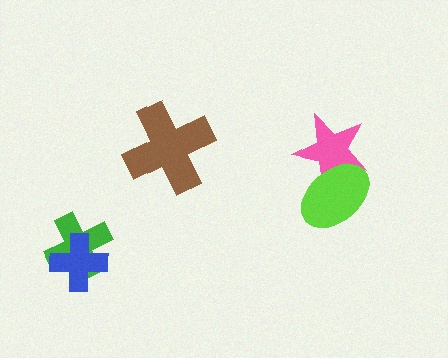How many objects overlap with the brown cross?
0 objects overlap with the brown cross.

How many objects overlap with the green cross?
1 object overlaps with the green cross.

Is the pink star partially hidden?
Yes, it is partially covered by another shape.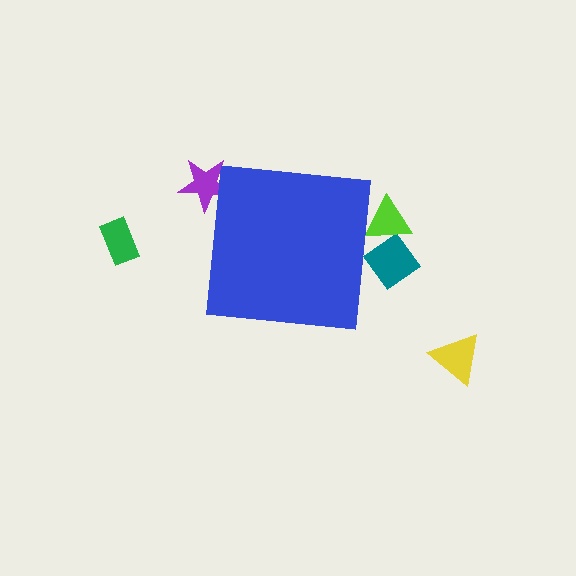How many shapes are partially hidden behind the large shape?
3 shapes are partially hidden.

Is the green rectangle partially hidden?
No, the green rectangle is fully visible.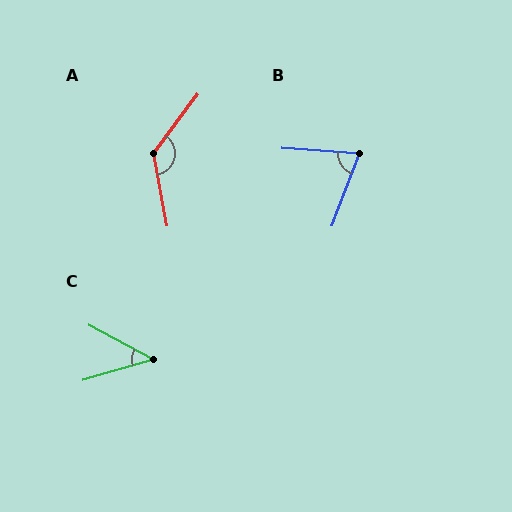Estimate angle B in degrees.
Approximately 74 degrees.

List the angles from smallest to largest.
C (44°), B (74°), A (133°).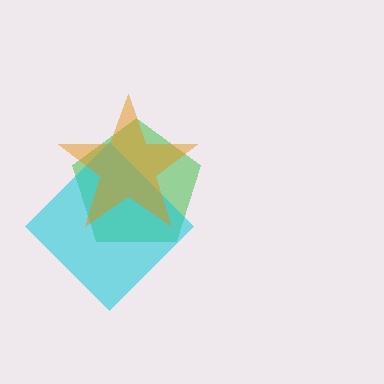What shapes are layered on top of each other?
The layered shapes are: a green pentagon, a cyan diamond, an orange star.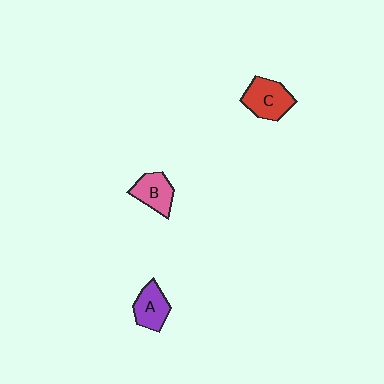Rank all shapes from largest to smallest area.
From largest to smallest: C (red), A (purple), B (pink).